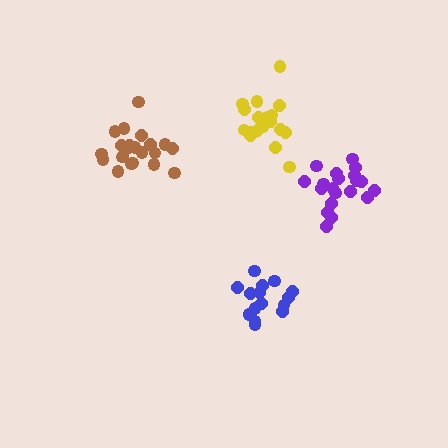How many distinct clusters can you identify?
There are 4 distinct clusters.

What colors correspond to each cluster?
The clusters are colored: brown, blue, purple, yellow.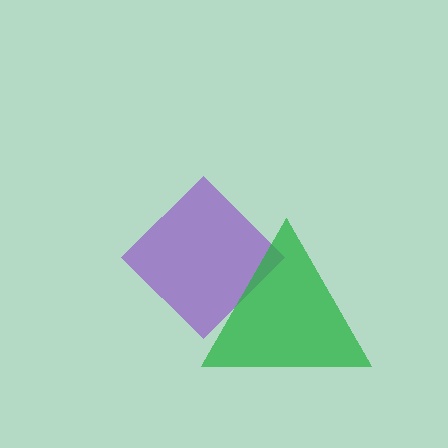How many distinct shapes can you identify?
There are 2 distinct shapes: a purple diamond, a green triangle.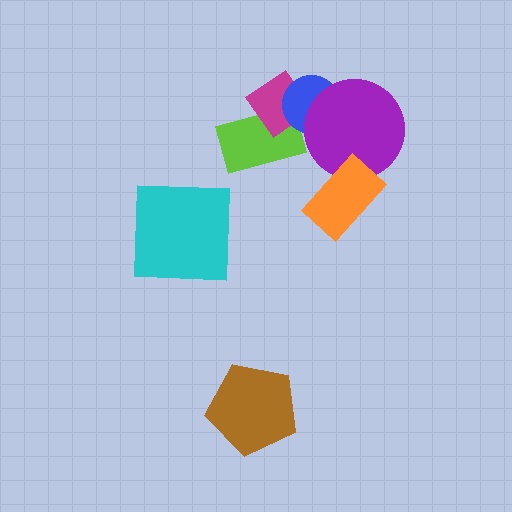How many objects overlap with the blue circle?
3 objects overlap with the blue circle.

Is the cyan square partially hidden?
No, no other shape covers it.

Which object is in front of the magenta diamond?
The blue circle is in front of the magenta diamond.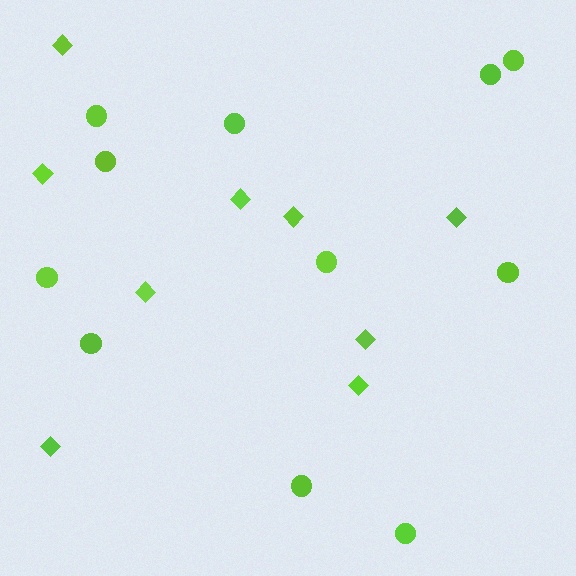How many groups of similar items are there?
There are 2 groups: one group of diamonds (9) and one group of circles (11).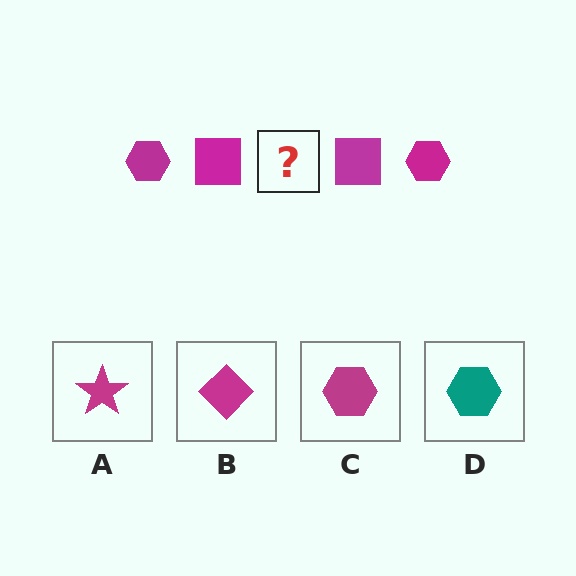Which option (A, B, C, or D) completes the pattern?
C.